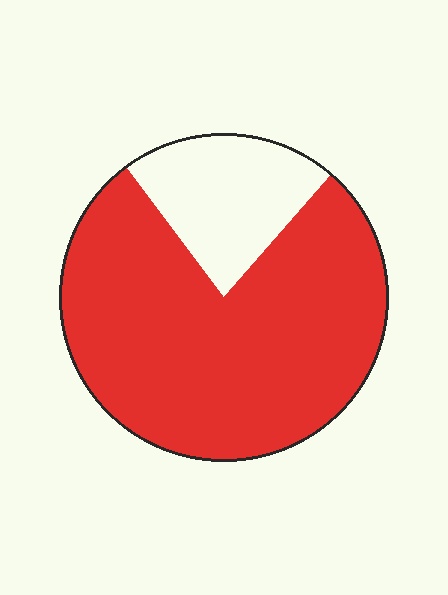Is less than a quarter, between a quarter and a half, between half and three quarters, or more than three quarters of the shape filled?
More than three quarters.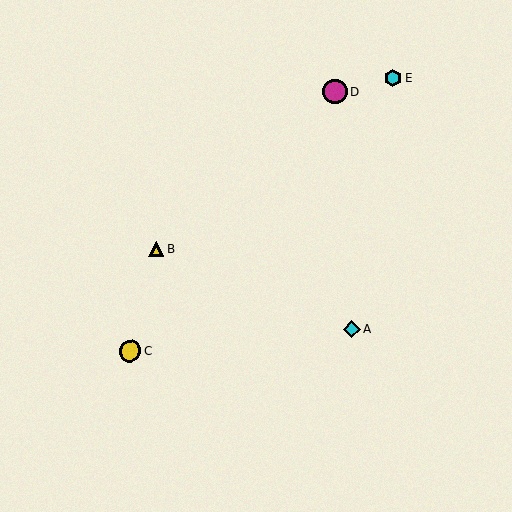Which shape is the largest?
The magenta circle (labeled D) is the largest.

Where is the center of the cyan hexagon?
The center of the cyan hexagon is at (393, 78).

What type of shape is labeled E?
Shape E is a cyan hexagon.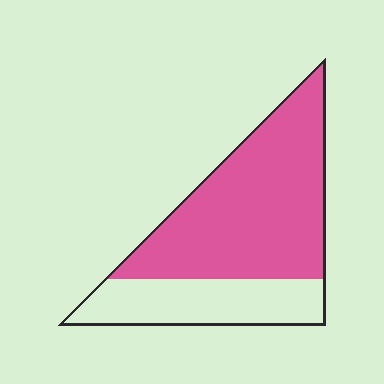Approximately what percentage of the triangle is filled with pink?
Approximately 70%.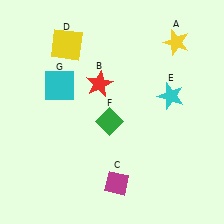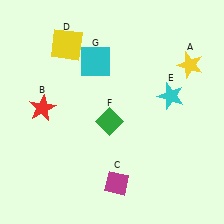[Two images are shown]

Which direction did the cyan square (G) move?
The cyan square (G) moved right.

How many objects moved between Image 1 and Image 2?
3 objects moved between the two images.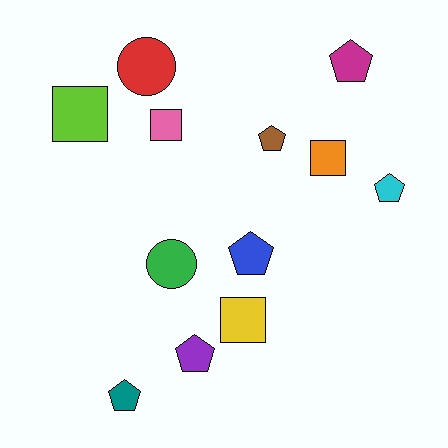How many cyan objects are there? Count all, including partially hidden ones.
There is 1 cyan object.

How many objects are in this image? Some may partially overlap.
There are 12 objects.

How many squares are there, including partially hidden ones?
There are 4 squares.